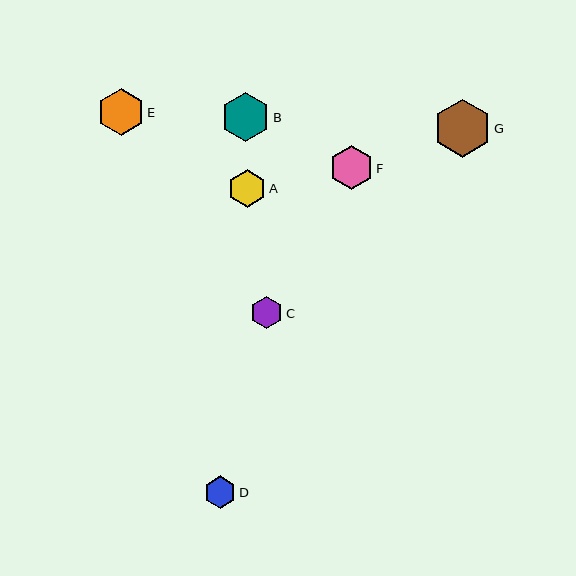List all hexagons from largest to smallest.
From largest to smallest: G, B, E, F, A, D, C.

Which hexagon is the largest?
Hexagon G is the largest with a size of approximately 58 pixels.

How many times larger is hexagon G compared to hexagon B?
Hexagon G is approximately 1.2 times the size of hexagon B.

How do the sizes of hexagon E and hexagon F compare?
Hexagon E and hexagon F are approximately the same size.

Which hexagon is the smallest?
Hexagon C is the smallest with a size of approximately 32 pixels.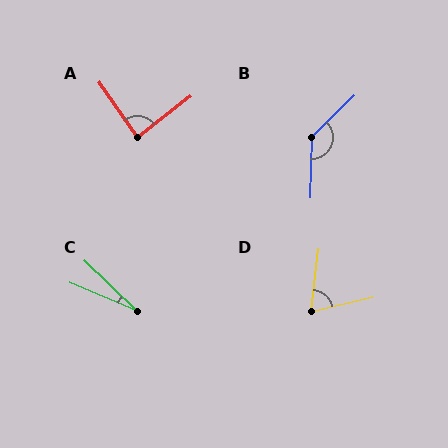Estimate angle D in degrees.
Approximately 70 degrees.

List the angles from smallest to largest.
C (21°), D (70°), A (87°), B (137°).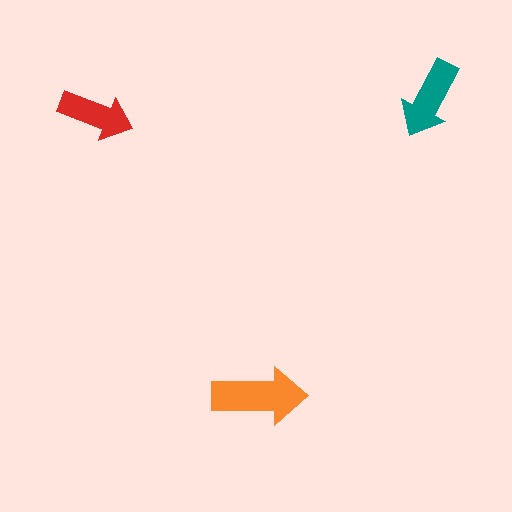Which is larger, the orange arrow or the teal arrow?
The orange one.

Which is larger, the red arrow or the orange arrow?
The orange one.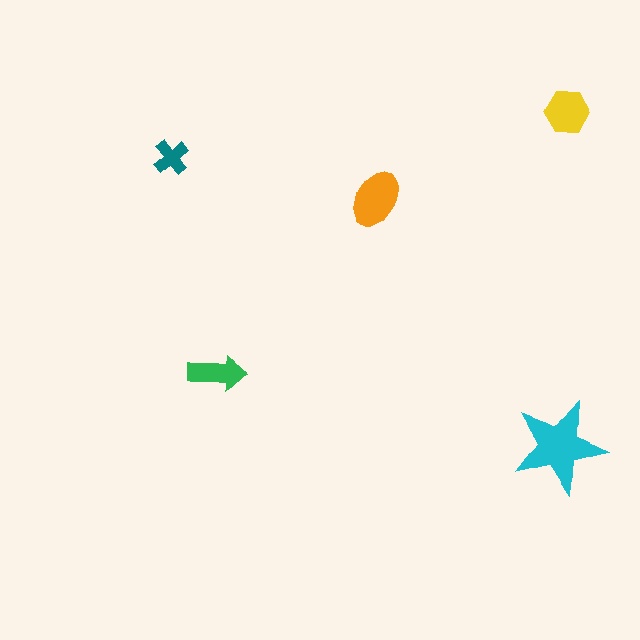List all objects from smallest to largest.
The teal cross, the green arrow, the yellow hexagon, the orange ellipse, the cyan star.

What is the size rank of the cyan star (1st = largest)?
1st.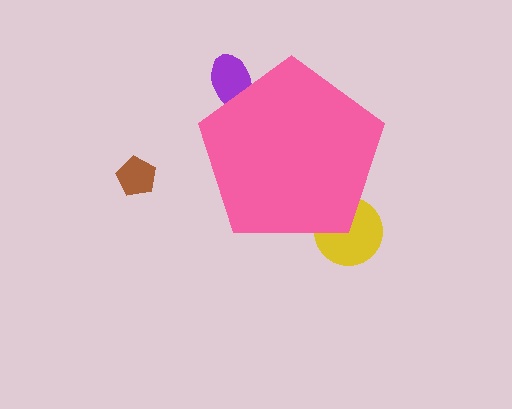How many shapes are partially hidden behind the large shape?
2 shapes are partially hidden.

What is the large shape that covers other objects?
A pink pentagon.